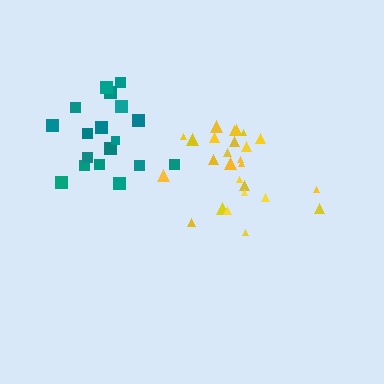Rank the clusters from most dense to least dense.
teal, yellow.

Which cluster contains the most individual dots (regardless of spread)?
Yellow (26).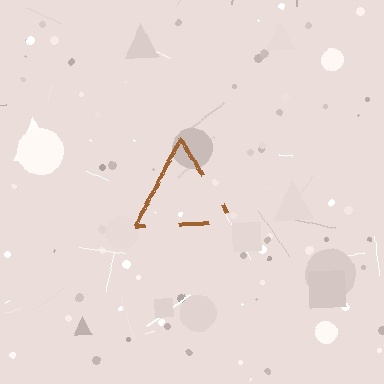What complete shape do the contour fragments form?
The contour fragments form a triangle.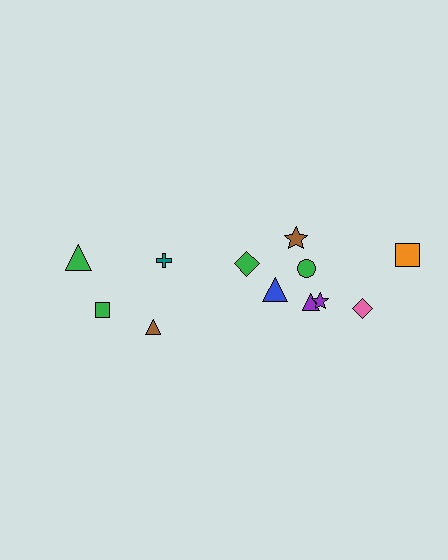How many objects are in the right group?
There are 8 objects.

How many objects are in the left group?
There are 4 objects.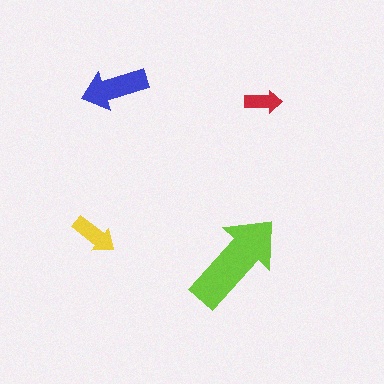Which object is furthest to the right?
The red arrow is rightmost.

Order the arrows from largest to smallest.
the lime one, the blue one, the yellow one, the red one.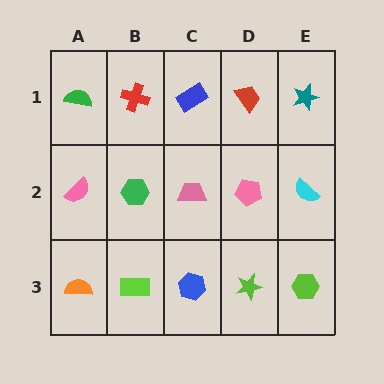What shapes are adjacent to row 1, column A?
A pink semicircle (row 2, column A), a red cross (row 1, column B).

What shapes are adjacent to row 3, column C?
A pink trapezoid (row 2, column C), a lime rectangle (row 3, column B), a lime star (row 3, column D).